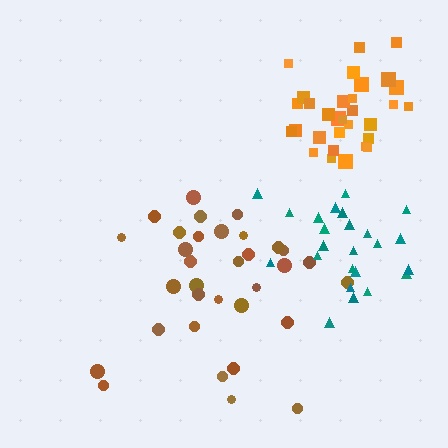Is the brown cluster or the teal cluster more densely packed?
Teal.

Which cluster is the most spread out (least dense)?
Brown.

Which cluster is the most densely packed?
Orange.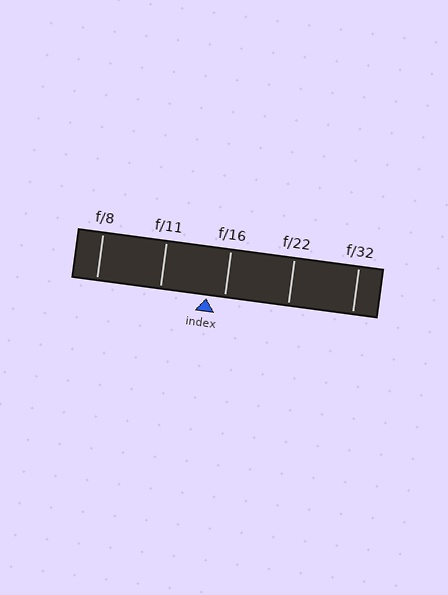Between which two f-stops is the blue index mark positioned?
The index mark is between f/11 and f/16.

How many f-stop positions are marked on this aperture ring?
There are 5 f-stop positions marked.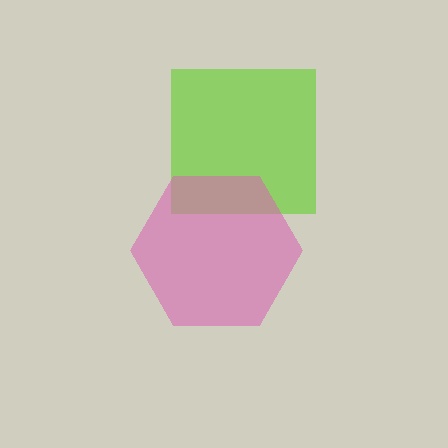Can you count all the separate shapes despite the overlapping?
Yes, there are 2 separate shapes.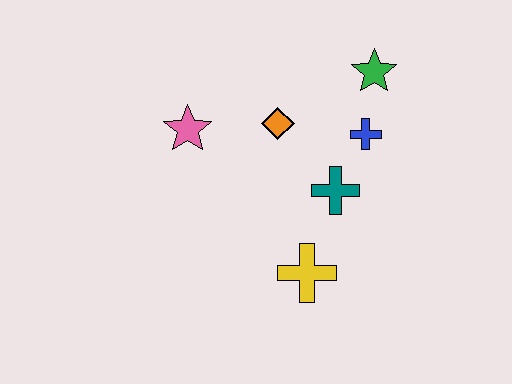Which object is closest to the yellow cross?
The teal cross is closest to the yellow cross.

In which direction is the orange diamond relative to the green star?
The orange diamond is to the left of the green star.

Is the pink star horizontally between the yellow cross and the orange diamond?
No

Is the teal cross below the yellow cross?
No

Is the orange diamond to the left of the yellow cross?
Yes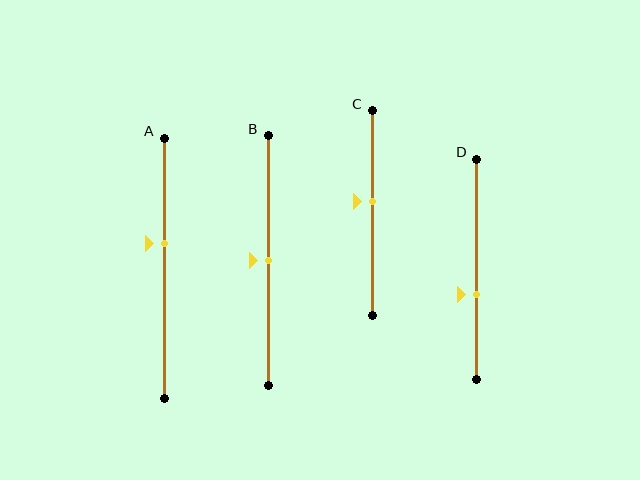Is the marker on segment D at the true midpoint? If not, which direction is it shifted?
No, the marker on segment D is shifted downward by about 12% of the segment length.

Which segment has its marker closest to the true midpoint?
Segment B has its marker closest to the true midpoint.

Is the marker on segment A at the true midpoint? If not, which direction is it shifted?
No, the marker on segment A is shifted upward by about 10% of the segment length.